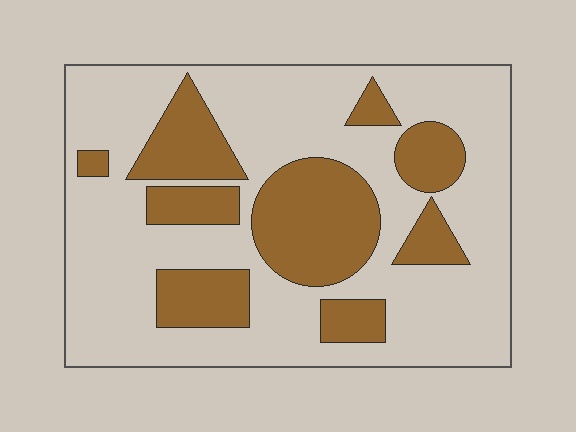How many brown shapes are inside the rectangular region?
9.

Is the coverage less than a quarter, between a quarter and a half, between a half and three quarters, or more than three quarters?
Between a quarter and a half.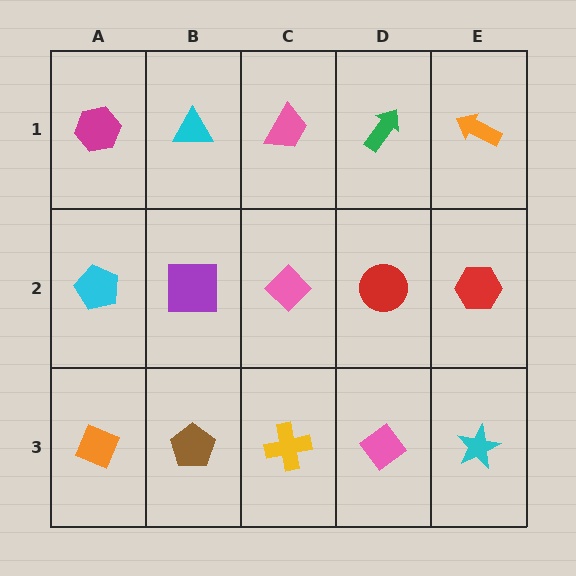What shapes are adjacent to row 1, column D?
A red circle (row 2, column D), a pink trapezoid (row 1, column C), an orange arrow (row 1, column E).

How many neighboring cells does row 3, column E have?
2.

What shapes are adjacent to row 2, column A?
A magenta hexagon (row 1, column A), an orange diamond (row 3, column A), a purple square (row 2, column B).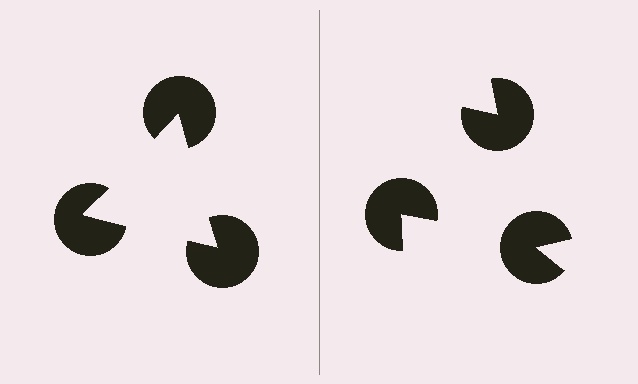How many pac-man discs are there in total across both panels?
6 — 3 on each side.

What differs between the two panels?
The pac-man discs are positioned identically on both sides; only the wedge orientations differ. On the left they align to a triangle; on the right they are misaligned.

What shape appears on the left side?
An illusory triangle.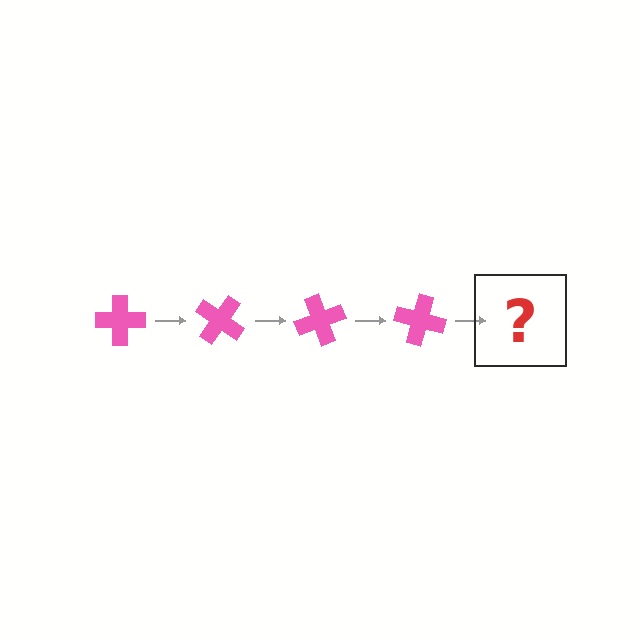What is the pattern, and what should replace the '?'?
The pattern is that the cross rotates 35 degrees each step. The '?' should be a pink cross rotated 140 degrees.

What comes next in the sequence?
The next element should be a pink cross rotated 140 degrees.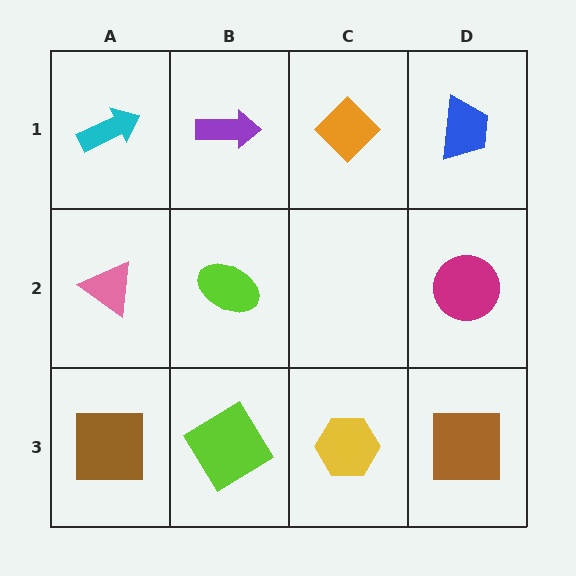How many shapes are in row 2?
3 shapes.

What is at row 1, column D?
A blue trapezoid.